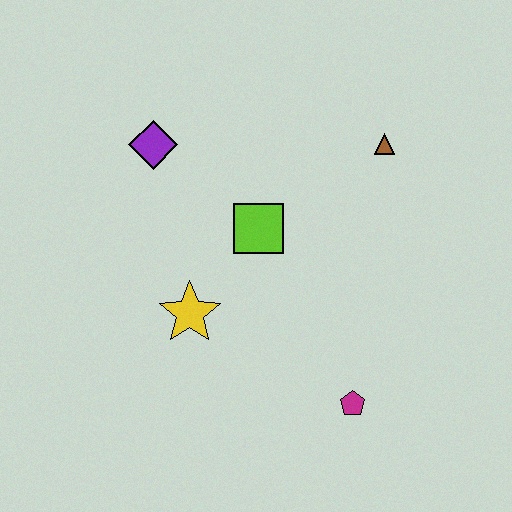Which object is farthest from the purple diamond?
The magenta pentagon is farthest from the purple diamond.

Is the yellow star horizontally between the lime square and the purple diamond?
Yes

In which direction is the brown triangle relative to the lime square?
The brown triangle is to the right of the lime square.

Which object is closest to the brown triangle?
The lime square is closest to the brown triangle.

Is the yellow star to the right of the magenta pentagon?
No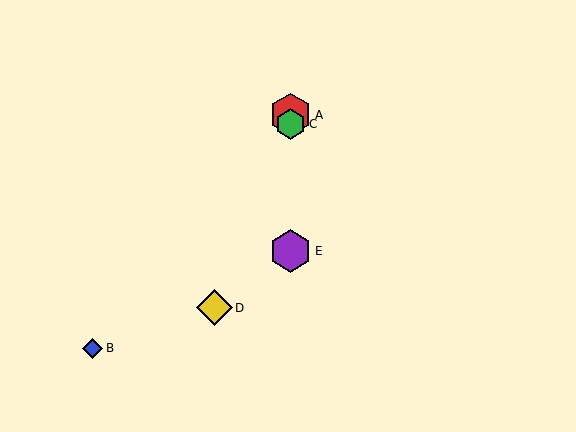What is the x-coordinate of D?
Object D is at x≈214.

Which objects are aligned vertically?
Objects A, C, E are aligned vertically.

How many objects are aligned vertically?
3 objects (A, C, E) are aligned vertically.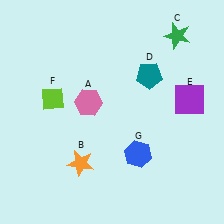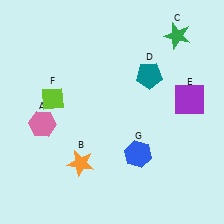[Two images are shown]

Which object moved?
The pink hexagon (A) moved left.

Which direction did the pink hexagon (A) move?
The pink hexagon (A) moved left.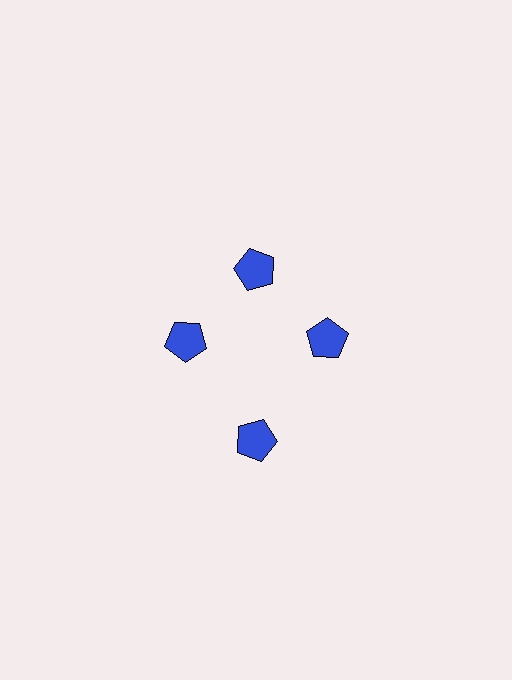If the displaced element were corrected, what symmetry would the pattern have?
It would have 4-fold rotational symmetry — the pattern would map onto itself every 90 degrees.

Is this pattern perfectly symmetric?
No. The 4 blue pentagons are arranged in a ring, but one element near the 6 o'clock position is pushed outward from the center, breaking the 4-fold rotational symmetry.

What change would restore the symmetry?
The symmetry would be restored by moving it inward, back onto the ring so that all 4 pentagons sit at equal angles and equal distance from the center.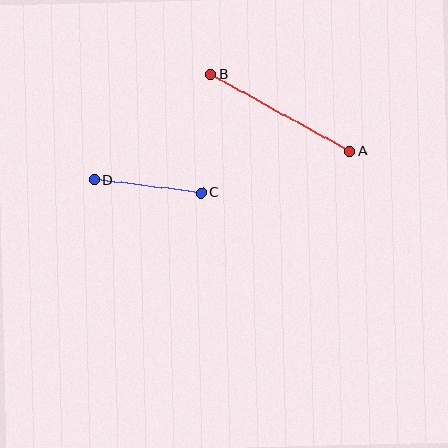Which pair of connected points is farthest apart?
Points A and B are farthest apart.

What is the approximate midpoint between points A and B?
The midpoint is at approximately (281, 113) pixels.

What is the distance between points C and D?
The distance is approximately 108 pixels.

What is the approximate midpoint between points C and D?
The midpoint is at approximately (148, 186) pixels.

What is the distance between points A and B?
The distance is approximately 159 pixels.